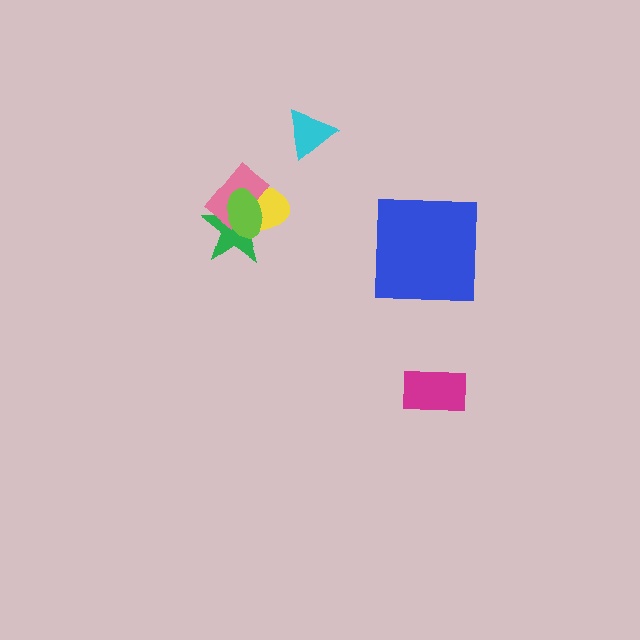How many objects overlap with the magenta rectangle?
0 objects overlap with the magenta rectangle.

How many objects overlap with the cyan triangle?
0 objects overlap with the cyan triangle.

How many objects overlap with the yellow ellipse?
3 objects overlap with the yellow ellipse.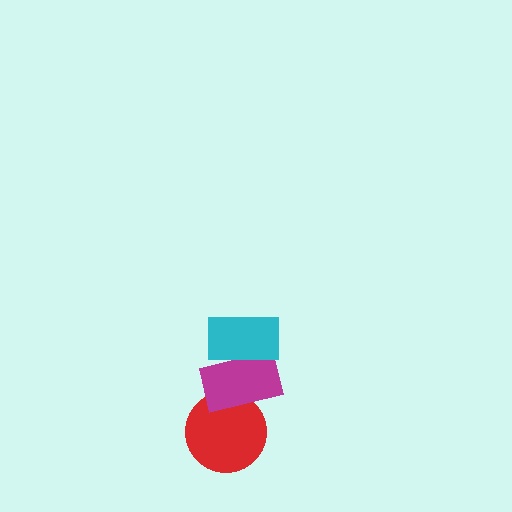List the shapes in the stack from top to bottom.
From top to bottom: the cyan rectangle, the magenta rectangle, the red circle.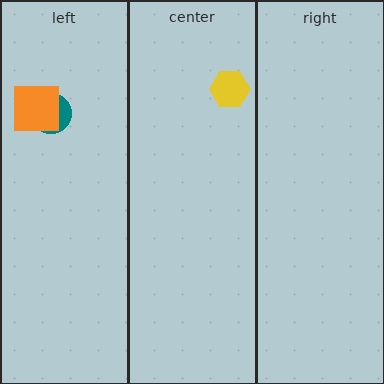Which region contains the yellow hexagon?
The center region.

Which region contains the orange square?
The left region.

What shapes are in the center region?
The yellow hexagon.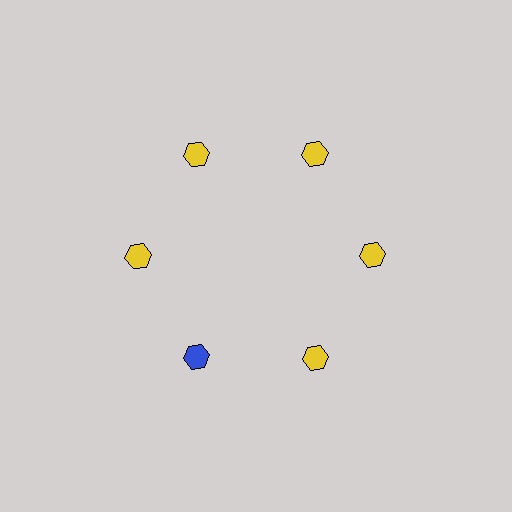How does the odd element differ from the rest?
It has a different color: blue instead of yellow.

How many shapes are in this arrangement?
There are 6 shapes arranged in a ring pattern.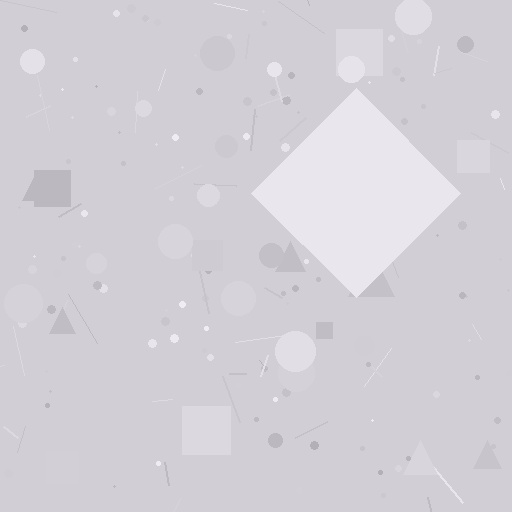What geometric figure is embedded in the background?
A diamond is embedded in the background.